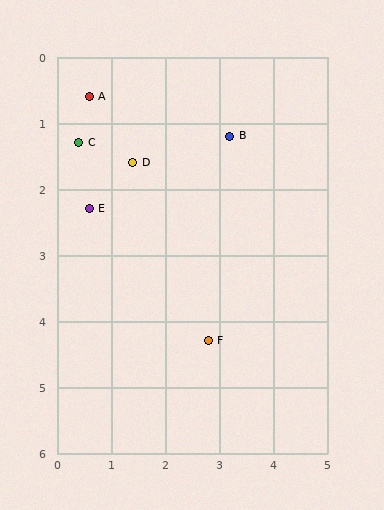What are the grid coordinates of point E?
Point E is at approximately (0.6, 2.3).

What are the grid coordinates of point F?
Point F is at approximately (2.8, 4.3).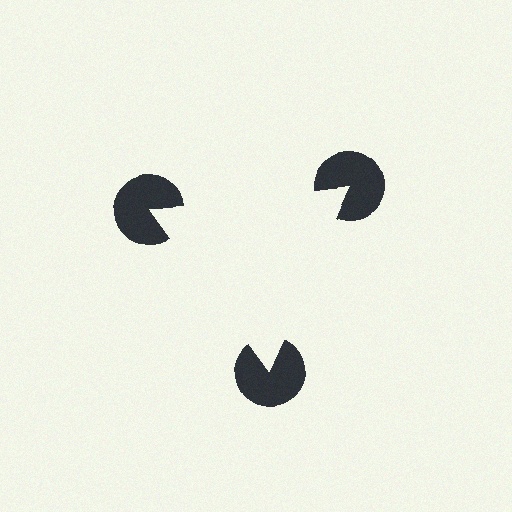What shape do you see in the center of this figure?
An illusory triangle — its edges are inferred from the aligned wedge cuts in the pac-man discs, not physically drawn.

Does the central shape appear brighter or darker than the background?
It typically appears slightly brighter than the background, even though no actual brightness change is drawn.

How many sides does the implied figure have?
3 sides.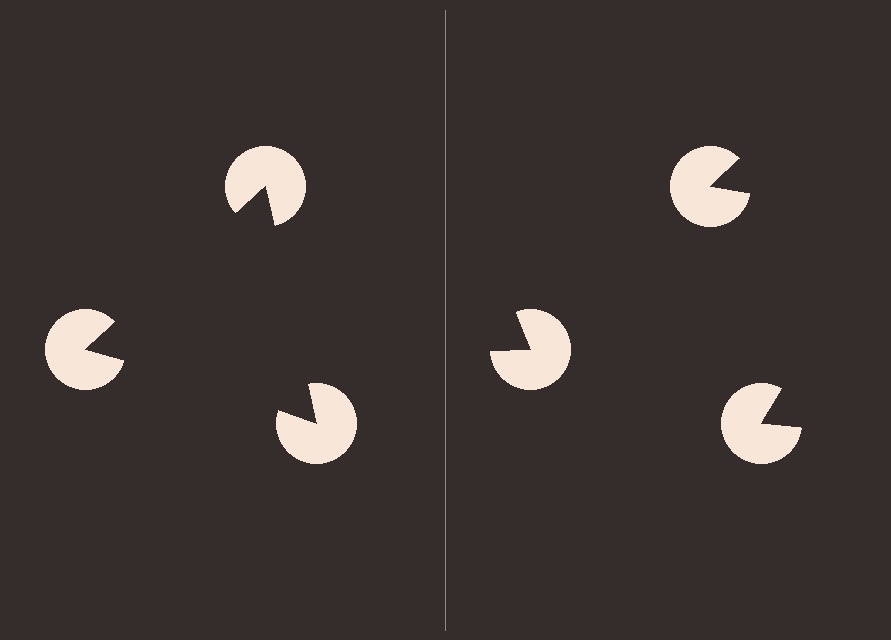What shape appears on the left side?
An illusory triangle.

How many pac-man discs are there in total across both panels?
6 — 3 on each side.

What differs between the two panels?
The pac-man discs are positioned identically on both sides; only the wedge orientations differ. On the left they align to a triangle; on the right they are misaligned.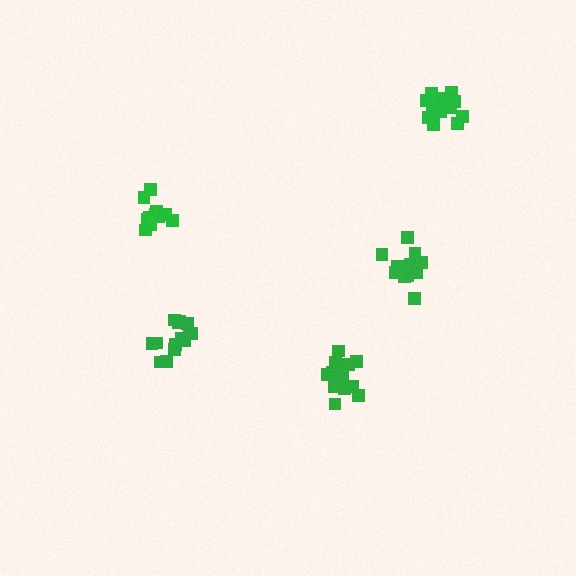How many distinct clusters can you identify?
There are 5 distinct clusters.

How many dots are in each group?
Group 1: 15 dots, Group 2: 14 dots, Group 3: 14 dots, Group 4: 17 dots, Group 5: 12 dots (72 total).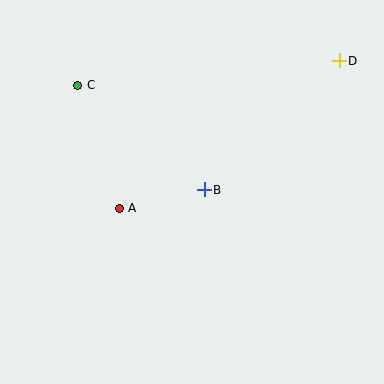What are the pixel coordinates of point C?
Point C is at (78, 85).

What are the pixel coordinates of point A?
Point A is at (119, 208).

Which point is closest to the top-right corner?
Point D is closest to the top-right corner.